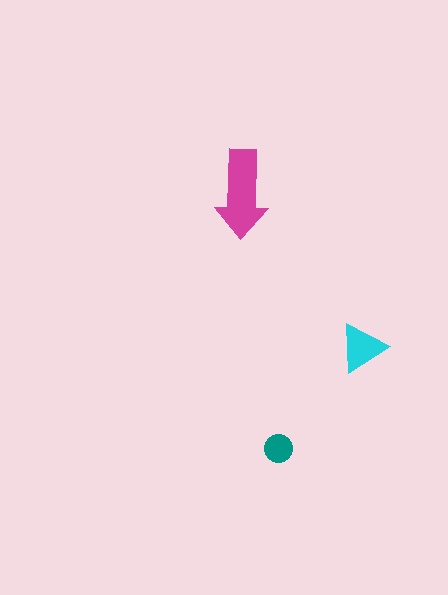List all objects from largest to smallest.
The magenta arrow, the cyan triangle, the teal circle.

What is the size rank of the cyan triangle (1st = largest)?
2nd.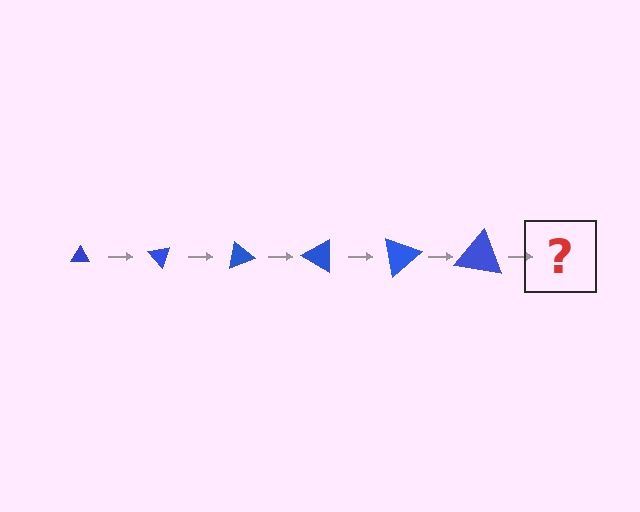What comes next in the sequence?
The next element should be a triangle, larger than the previous one and rotated 300 degrees from the start.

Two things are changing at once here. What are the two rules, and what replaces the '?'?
The two rules are that the triangle grows larger each step and it rotates 50 degrees each step. The '?' should be a triangle, larger than the previous one and rotated 300 degrees from the start.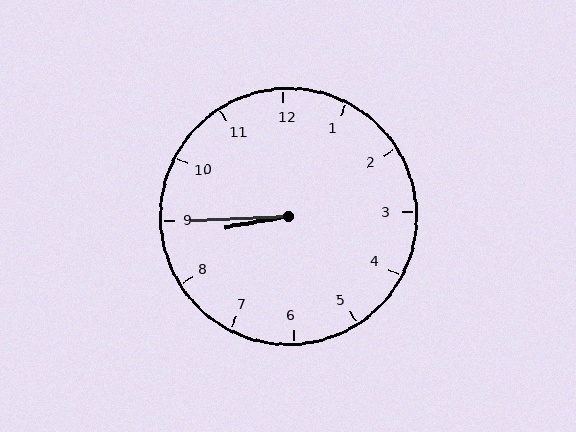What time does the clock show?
8:45.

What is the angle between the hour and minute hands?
Approximately 8 degrees.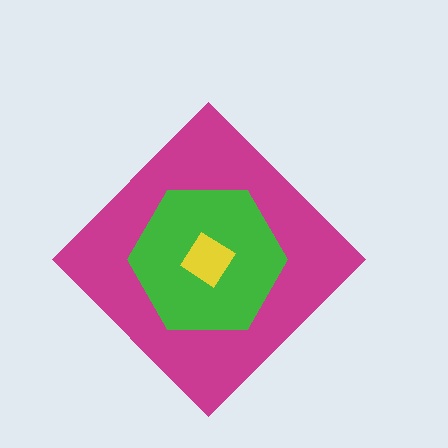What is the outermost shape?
The magenta diamond.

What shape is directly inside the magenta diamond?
The green hexagon.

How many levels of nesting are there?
3.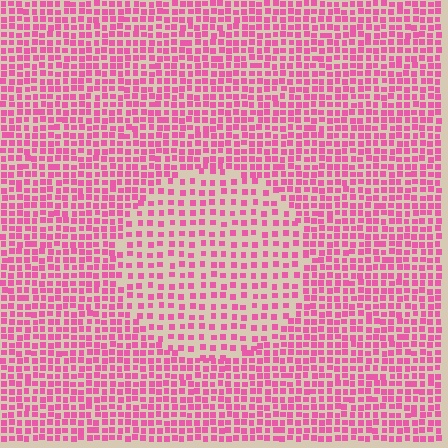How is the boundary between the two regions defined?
The boundary is defined by a change in element density (approximately 1.8x ratio). All elements are the same color, size, and shape.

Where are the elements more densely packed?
The elements are more densely packed outside the circle boundary.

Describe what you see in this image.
The image contains small pink elements arranged at two different densities. A circle-shaped region is visible where the elements are less densely packed than the surrounding area.